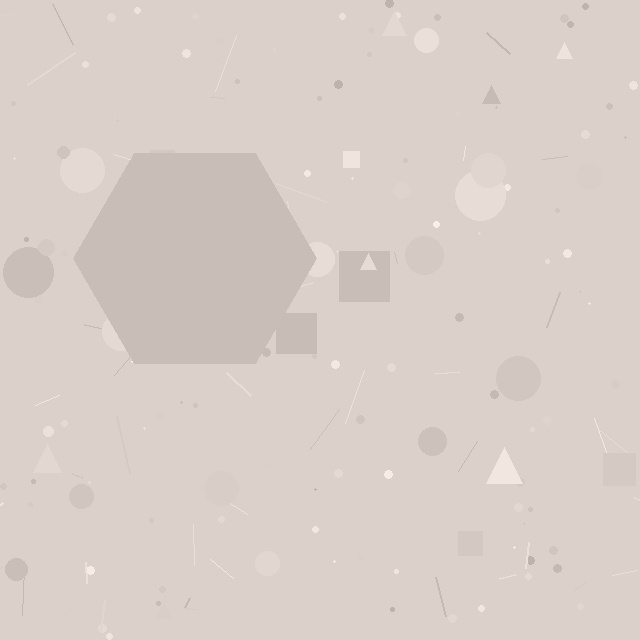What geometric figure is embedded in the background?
A hexagon is embedded in the background.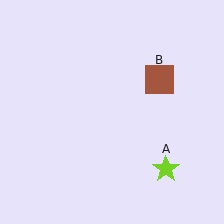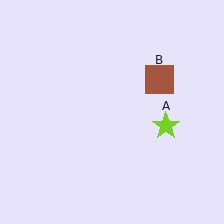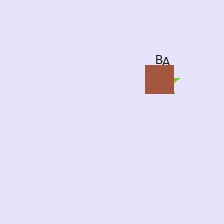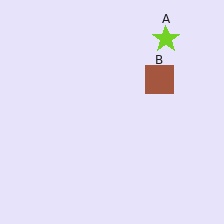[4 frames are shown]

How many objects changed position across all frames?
1 object changed position: lime star (object A).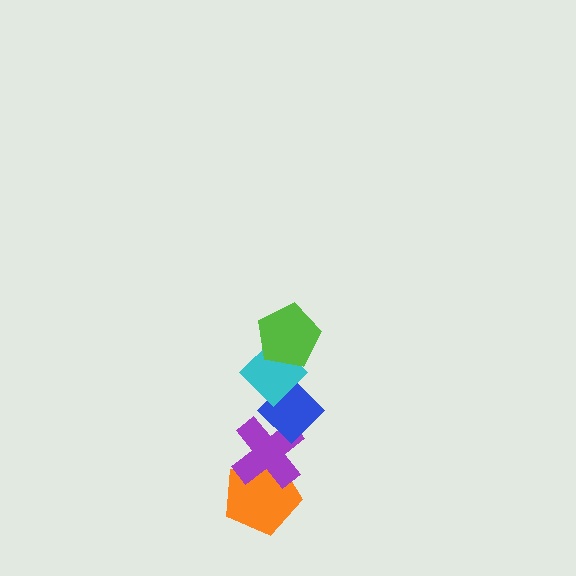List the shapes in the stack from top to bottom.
From top to bottom: the lime pentagon, the cyan diamond, the blue diamond, the purple cross, the orange pentagon.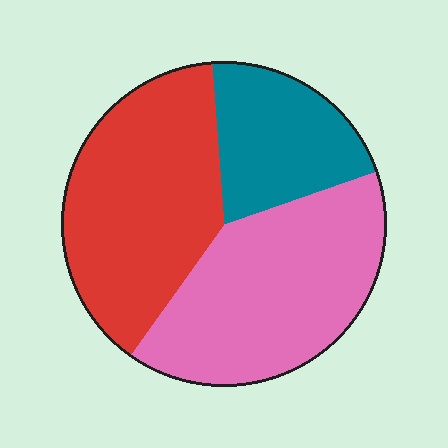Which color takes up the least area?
Teal, at roughly 20%.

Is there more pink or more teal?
Pink.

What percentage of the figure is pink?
Pink takes up about two fifths (2/5) of the figure.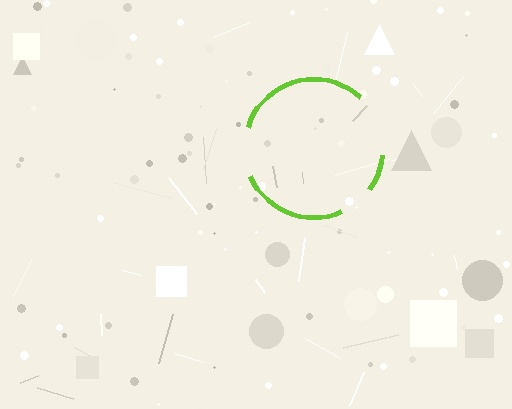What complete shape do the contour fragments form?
The contour fragments form a circle.